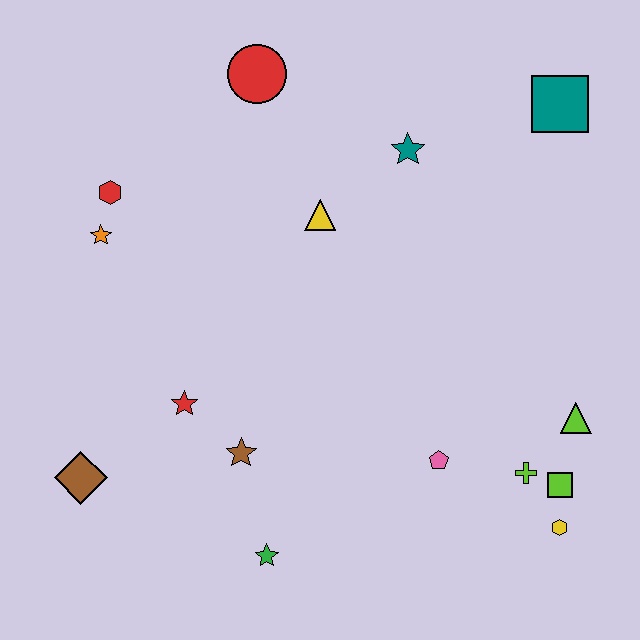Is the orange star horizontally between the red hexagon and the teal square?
No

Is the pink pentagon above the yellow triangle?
No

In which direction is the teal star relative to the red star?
The teal star is above the red star.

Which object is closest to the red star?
The brown star is closest to the red star.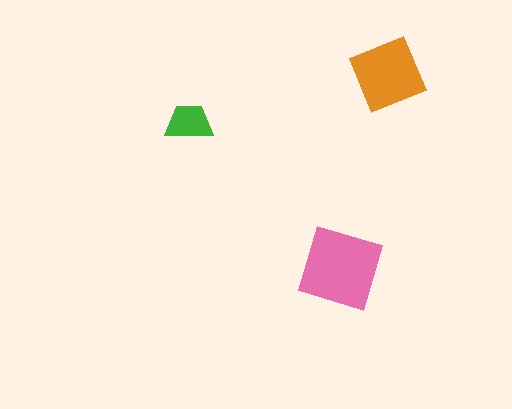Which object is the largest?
The pink diamond.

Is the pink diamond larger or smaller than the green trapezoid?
Larger.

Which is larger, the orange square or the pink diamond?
The pink diamond.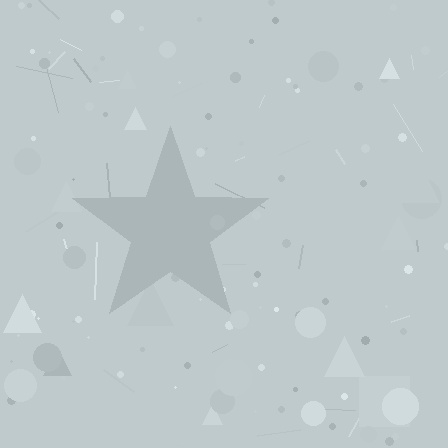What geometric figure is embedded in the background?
A star is embedded in the background.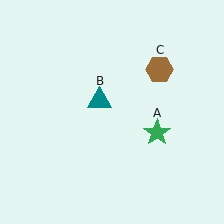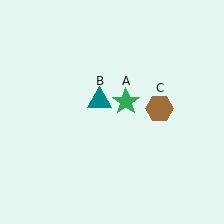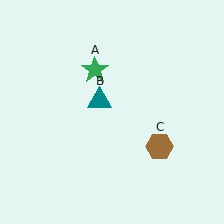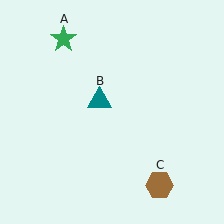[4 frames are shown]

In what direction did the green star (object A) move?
The green star (object A) moved up and to the left.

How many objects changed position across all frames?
2 objects changed position: green star (object A), brown hexagon (object C).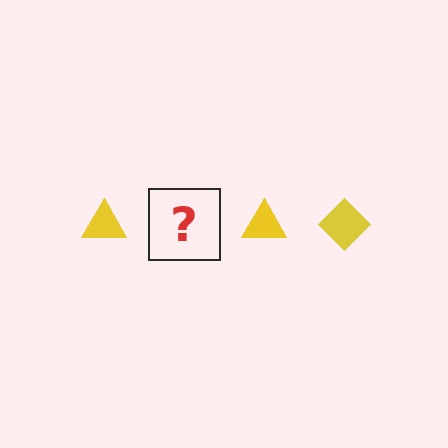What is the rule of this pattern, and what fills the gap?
The rule is that the pattern cycles through triangle, diamond shapes in yellow. The gap should be filled with a yellow diamond.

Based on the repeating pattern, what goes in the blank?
The blank should be a yellow diamond.